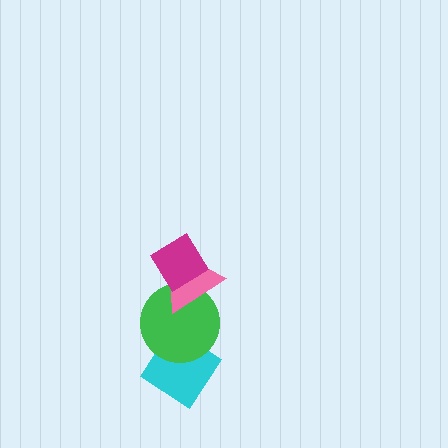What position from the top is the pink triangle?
The pink triangle is 2nd from the top.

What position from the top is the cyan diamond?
The cyan diamond is 4th from the top.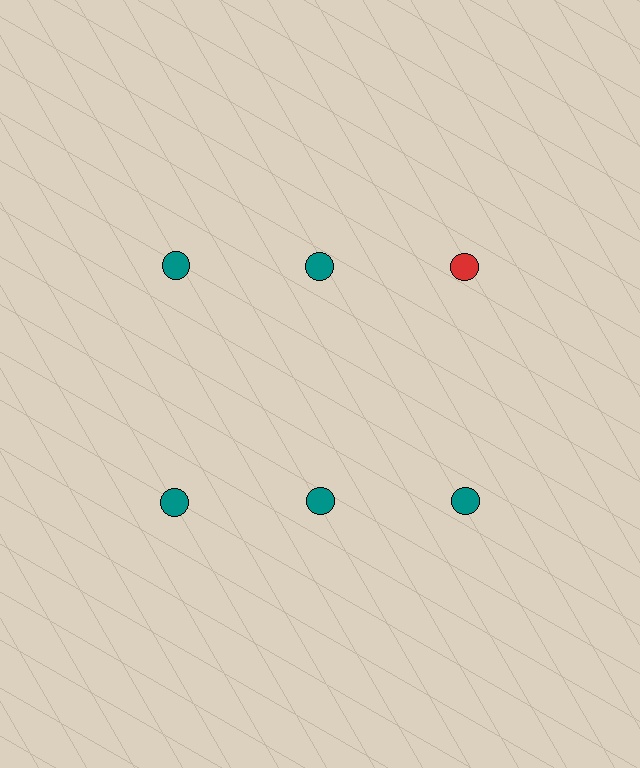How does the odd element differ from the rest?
It has a different color: red instead of teal.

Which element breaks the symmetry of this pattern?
The red circle in the top row, center column breaks the symmetry. All other shapes are teal circles.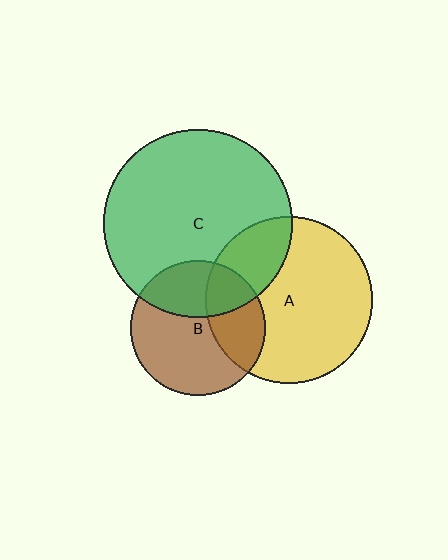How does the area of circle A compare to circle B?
Approximately 1.5 times.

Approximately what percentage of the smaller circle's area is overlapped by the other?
Approximately 35%.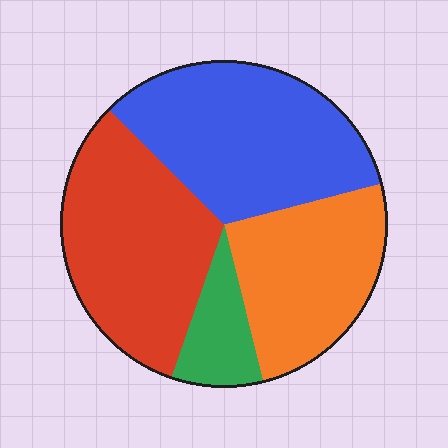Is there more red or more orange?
Red.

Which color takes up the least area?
Green, at roughly 10%.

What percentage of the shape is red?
Red covers 32% of the shape.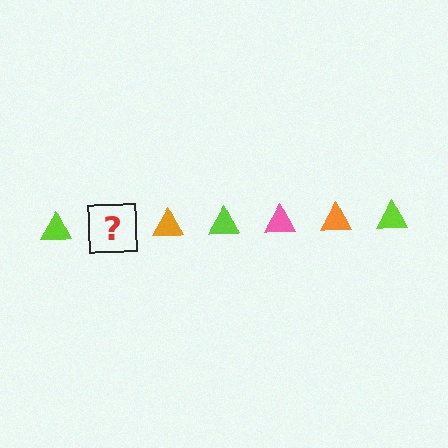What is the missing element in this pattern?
The missing element is a pink triangle.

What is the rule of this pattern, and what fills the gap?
The rule is that the pattern cycles through lime, pink, orange triangles. The gap should be filled with a pink triangle.